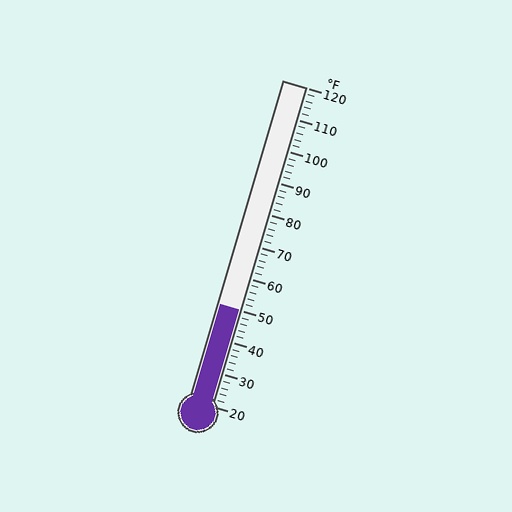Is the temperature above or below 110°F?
The temperature is below 110°F.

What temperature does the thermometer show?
The thermometer shows approximately 50°F.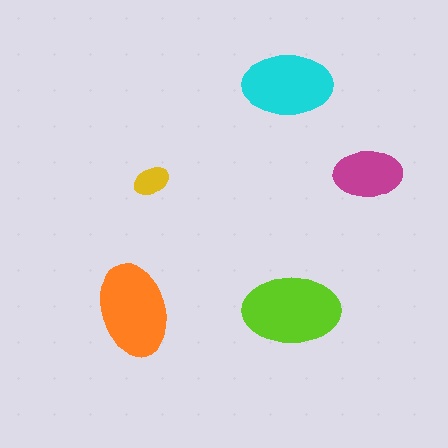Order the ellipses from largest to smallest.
the lime one, the orange one, the cyan one, the magenta one, the yellow one.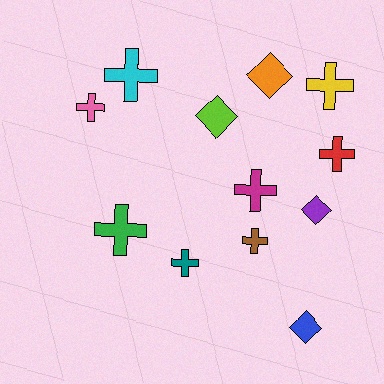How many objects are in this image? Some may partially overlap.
There are 12 objects.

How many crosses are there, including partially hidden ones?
There are 8 crosses.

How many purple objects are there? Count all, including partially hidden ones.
There is 1 purple object.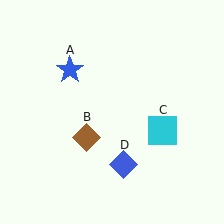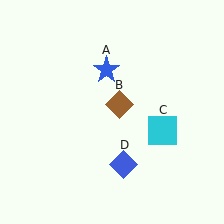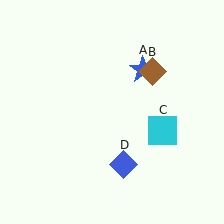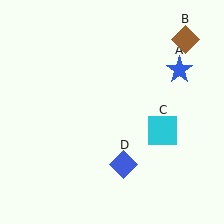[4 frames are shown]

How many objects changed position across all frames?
2 objects changed position: blue star (object A), brown diamond (object B).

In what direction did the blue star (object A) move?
The blue star (object A) moved right.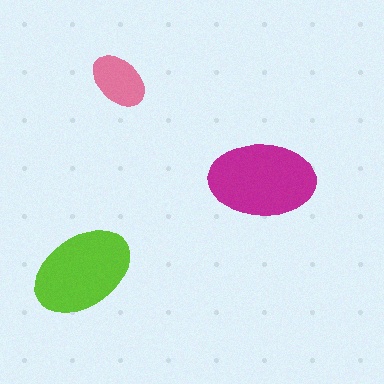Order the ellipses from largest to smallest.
the magenta one, the lime one, the pink one.